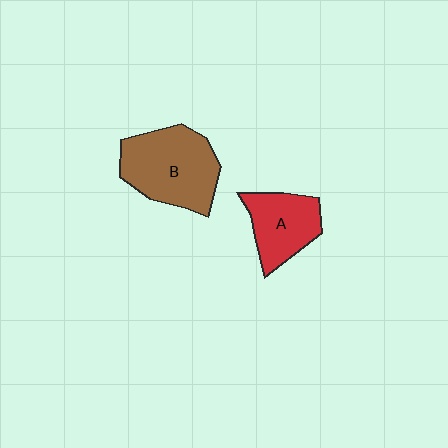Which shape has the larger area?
Shape B (brown).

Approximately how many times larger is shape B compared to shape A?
Approximately 1.5 times.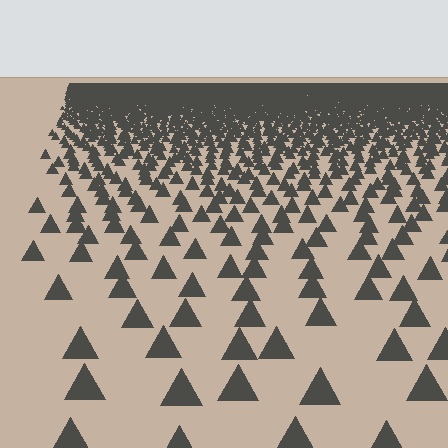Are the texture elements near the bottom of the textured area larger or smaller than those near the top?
Larger. Near the bottom, elements are closer to the viewer and appear at a bigger on-screen size.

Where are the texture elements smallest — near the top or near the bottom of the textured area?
Near the top.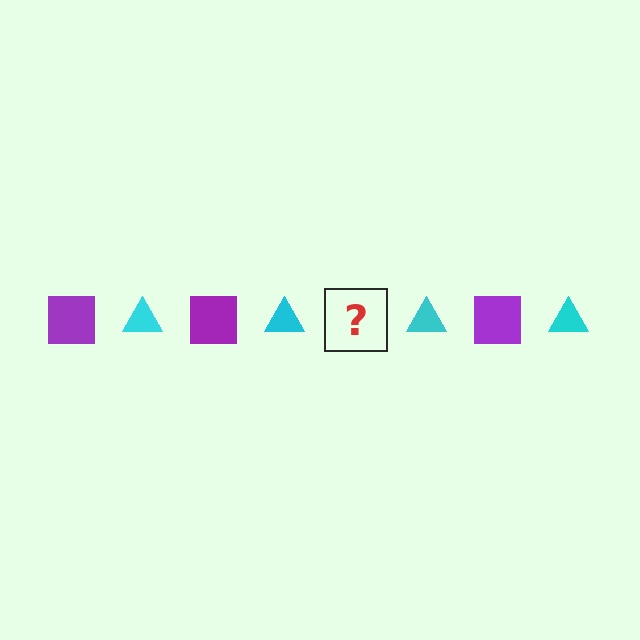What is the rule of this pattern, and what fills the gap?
The rule is that the pattern alternates between purple square and cyan triangle. The gap should be filled with a purple square.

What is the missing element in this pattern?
The missing element is a purple square.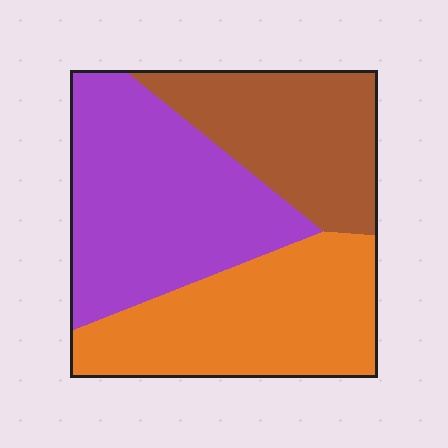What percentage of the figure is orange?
Orange takes up about one third (1/3) of the figure.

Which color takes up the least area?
Brown, at roughly 25%.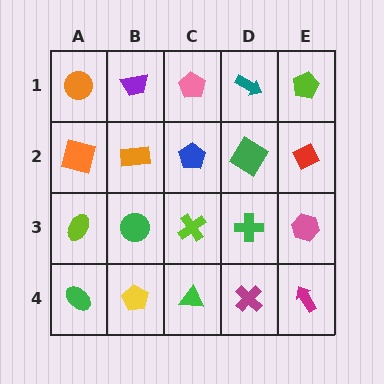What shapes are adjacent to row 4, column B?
A green circle (row 3, column B), a green ellipse (row 4, column A), a green triangle (row 4, column C).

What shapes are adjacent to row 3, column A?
An orange square (row 2, column A), a green ellipse (row 4, column A), a green circle (row 3, column B).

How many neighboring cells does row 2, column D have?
4.